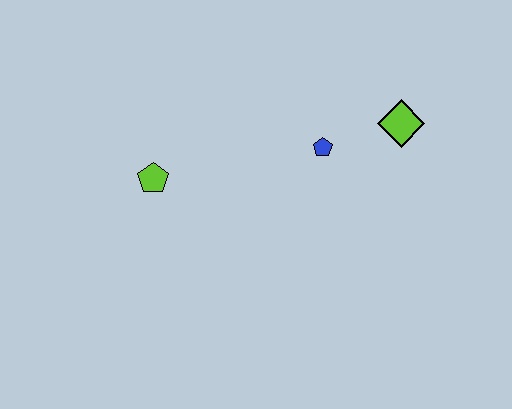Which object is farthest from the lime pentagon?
The lime diamond is farthest from the lime pentagon.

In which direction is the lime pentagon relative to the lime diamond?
The lime pentagon is to the left of the lime diamond.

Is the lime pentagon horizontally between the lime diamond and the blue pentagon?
No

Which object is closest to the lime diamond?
The blue pentagon is closest to the lime diamond.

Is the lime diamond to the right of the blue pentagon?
Yes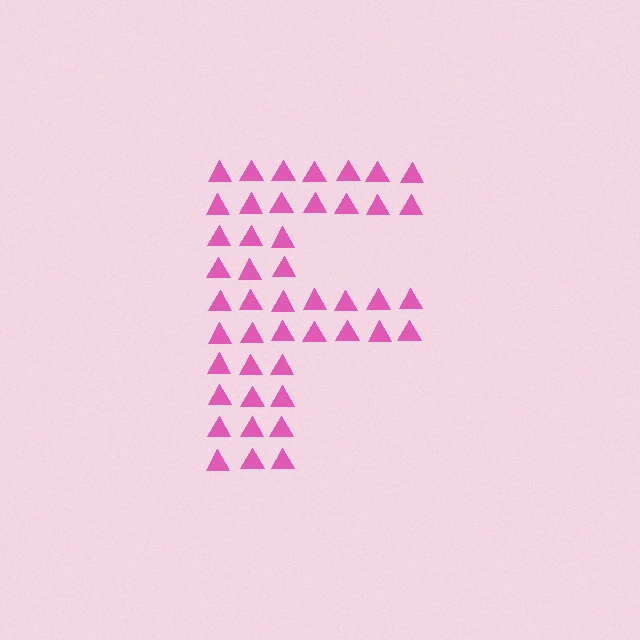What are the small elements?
The small elements are triangles.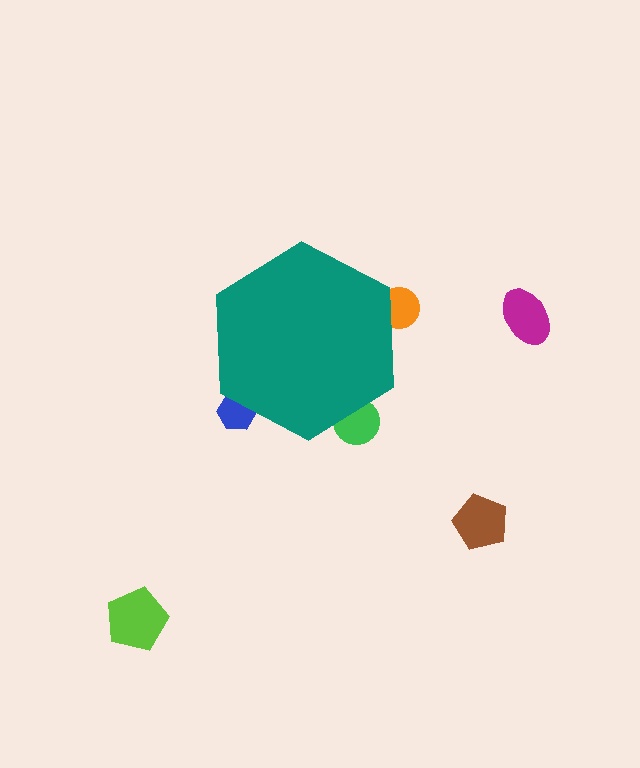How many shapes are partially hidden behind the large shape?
3 shapes are partially hidden.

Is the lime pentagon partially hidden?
No, the lime pentagon is fully visible.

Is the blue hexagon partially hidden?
Yes, the blue hexagon is partially hidden behind the teal hexagon.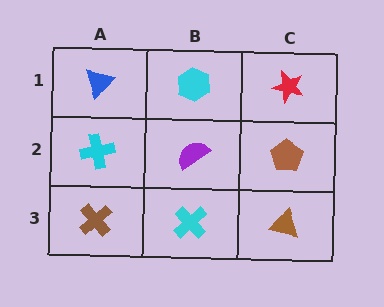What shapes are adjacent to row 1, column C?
A brown pentagon (row 2, column C), a cyan hexagon (row 1, column B).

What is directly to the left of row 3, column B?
A brown cross.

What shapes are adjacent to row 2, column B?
A cyan hexagon (row 1, column B), a cyan cross (row 3, column B), a cyan cross (row 2, column A), a brown pentagon (row 2, column C).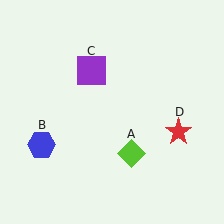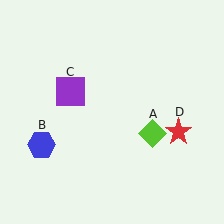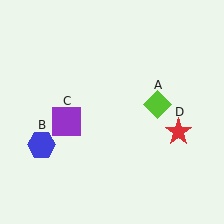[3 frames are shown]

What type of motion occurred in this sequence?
The lime diamond (object A), purple square (object C) rotated counterclockwise around the center of the scene.